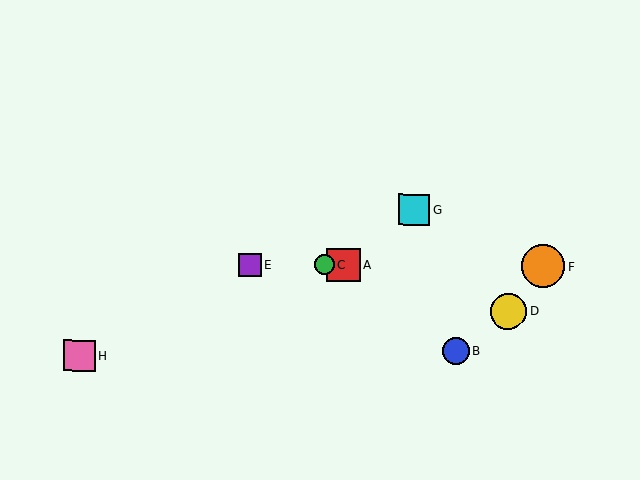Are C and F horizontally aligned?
Yes, both are at y≈265.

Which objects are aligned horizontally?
Objects A, C, E, F are aligned horizontally.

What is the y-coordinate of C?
Object C is at y≈265.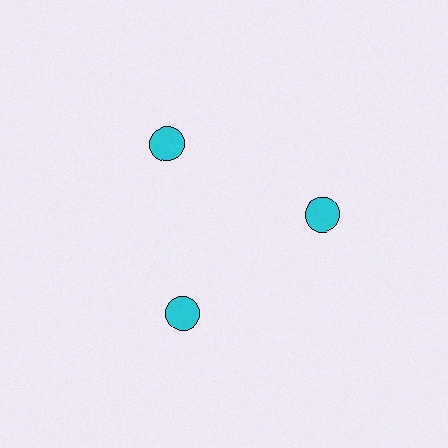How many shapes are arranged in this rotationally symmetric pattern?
There are 3 shapes, arranged in 3 groups of 1.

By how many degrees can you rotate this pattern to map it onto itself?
The pattern maps onto itself every 120 degrees of rotation.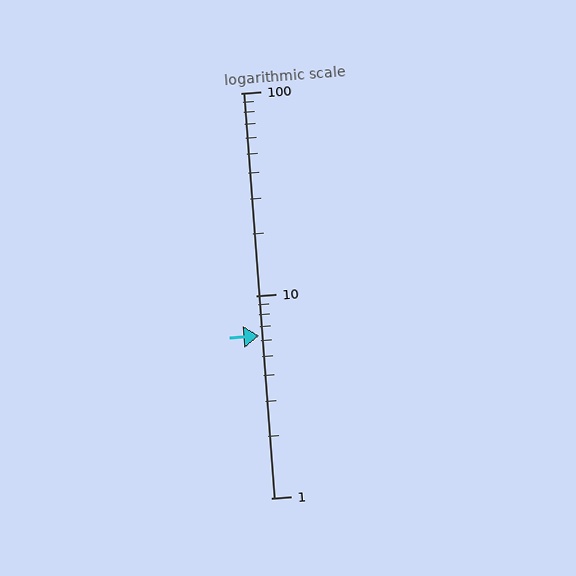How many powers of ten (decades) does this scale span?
The scale spans 2 decades, from 1 to 100.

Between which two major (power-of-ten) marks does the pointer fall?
The pointer is between 1 and 10.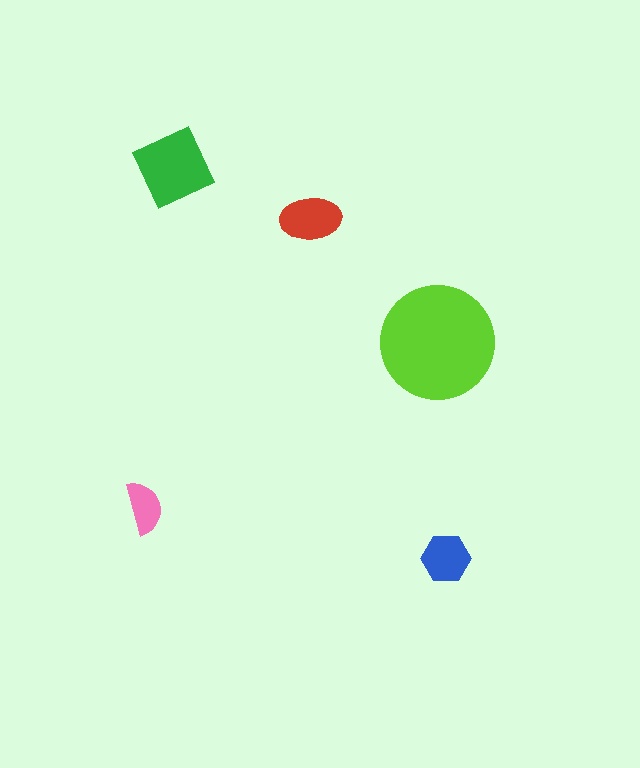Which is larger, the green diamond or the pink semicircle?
The green diamond.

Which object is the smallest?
The pink semicircle.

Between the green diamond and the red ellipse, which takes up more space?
The green diamond.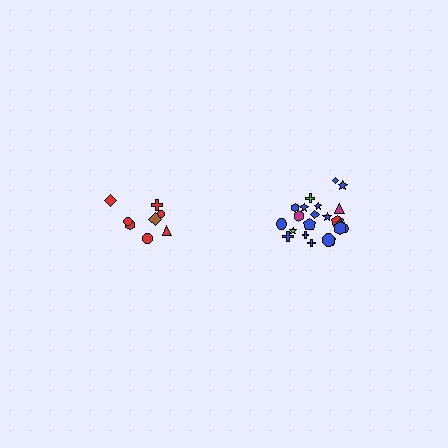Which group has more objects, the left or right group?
The right group.